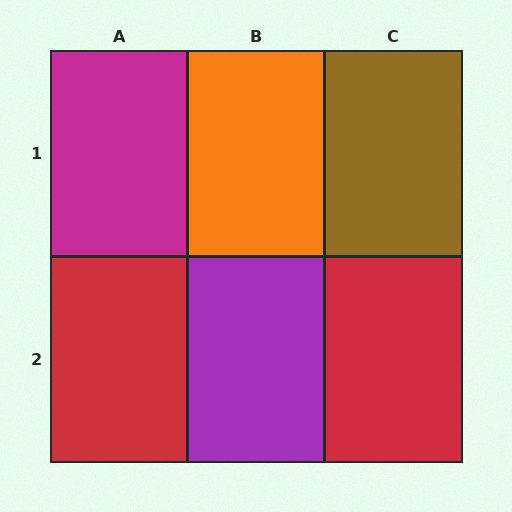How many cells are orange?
1 cell is orange.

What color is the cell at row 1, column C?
Brown.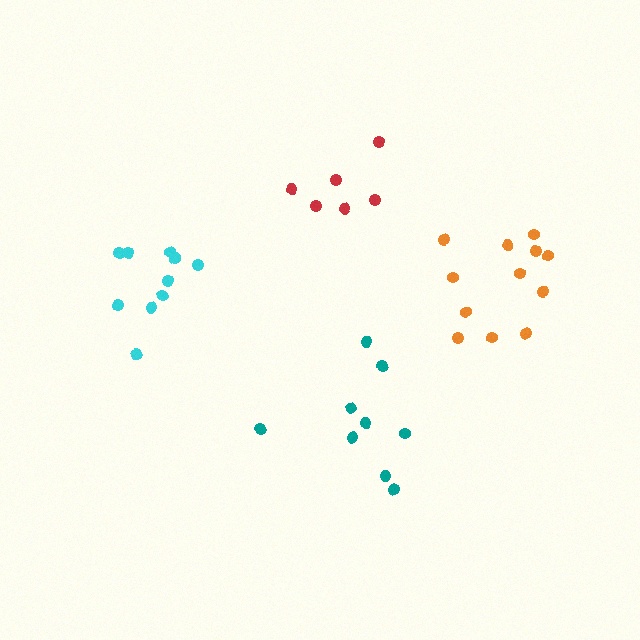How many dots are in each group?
Group 1: 11 dots, Group 2: 12 dots, Group 3: 9 dots, Group 4: 6 dots (38 total).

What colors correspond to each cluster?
The clusters are colored: cyan, orange, teal, red.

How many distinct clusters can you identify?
There are 4 distinct clusters.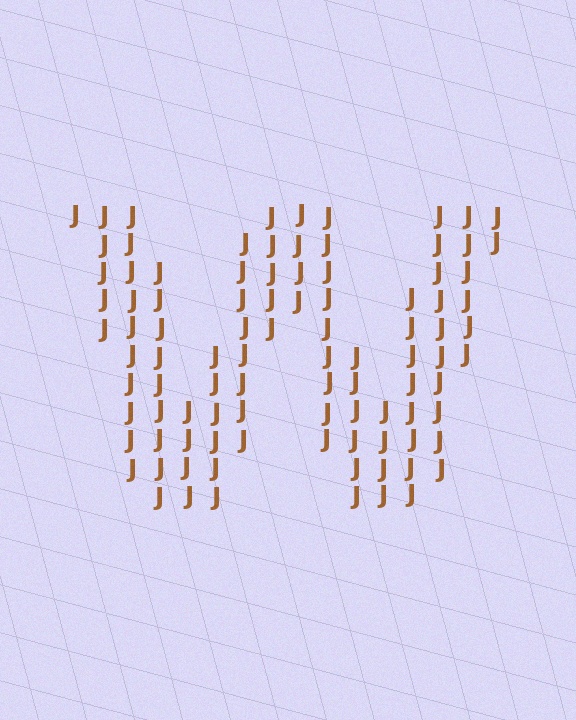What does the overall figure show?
The overall figure shows the letter W.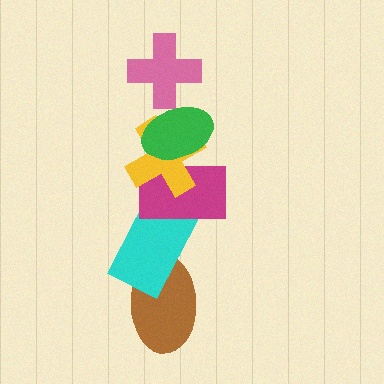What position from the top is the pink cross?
The pink cross is 1st from the top.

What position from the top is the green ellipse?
The green ellipse is 2nd from the top.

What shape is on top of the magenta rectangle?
The yellow cross is on top of the magenta rectangle.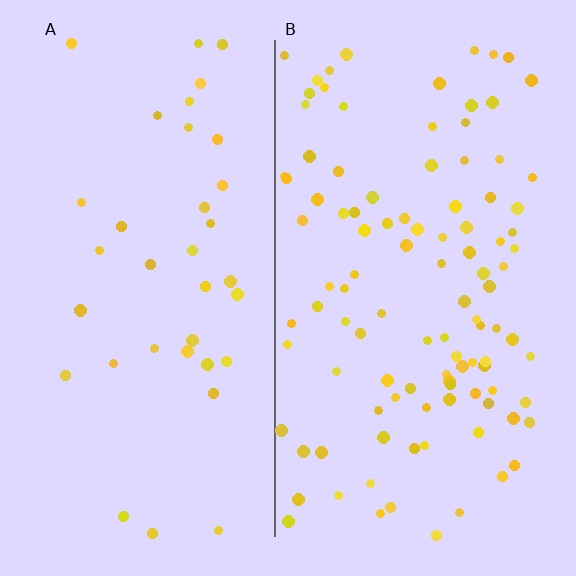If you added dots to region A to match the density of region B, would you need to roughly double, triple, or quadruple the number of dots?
Approximately triple.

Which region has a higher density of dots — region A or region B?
B (the right).